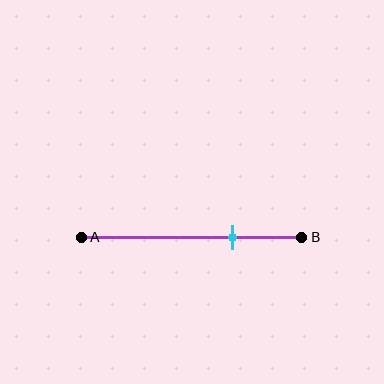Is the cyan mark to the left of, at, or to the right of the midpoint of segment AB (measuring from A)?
The cyan mark is to the right of the midpoint of segment AB.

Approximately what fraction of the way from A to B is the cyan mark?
The cyan mark is approximately 70% of the way from A to B.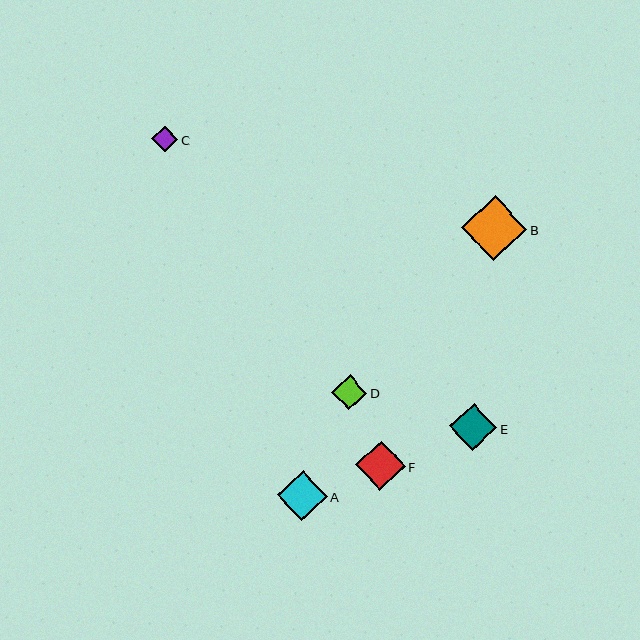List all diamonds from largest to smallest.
From largest to smallest: B, A, F, E, D, C.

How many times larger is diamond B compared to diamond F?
Diamond B is approximately 1.3 times the size of diamond F.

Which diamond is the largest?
Diamond B is the largest with a size of approximately 65 pixels.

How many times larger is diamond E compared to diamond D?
Diamond E is approximately 1.3 times the size of diamond D.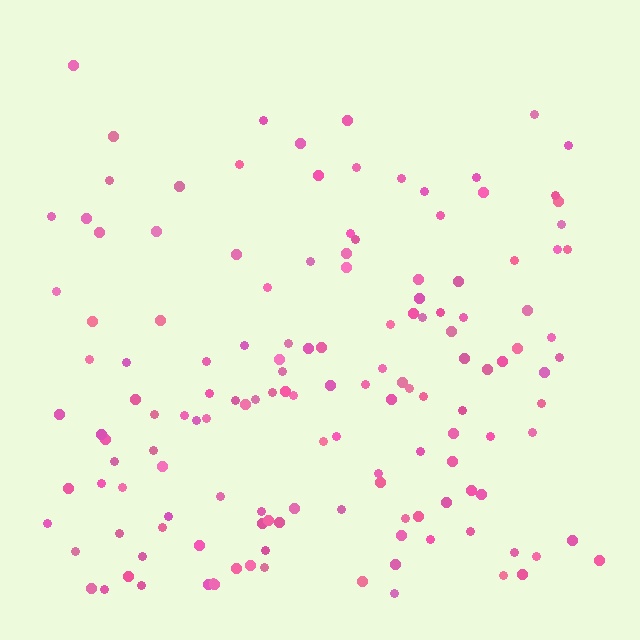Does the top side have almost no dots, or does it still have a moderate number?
Still a moderate number, just noticeably fewer than the bottom.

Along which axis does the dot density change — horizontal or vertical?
Vertical.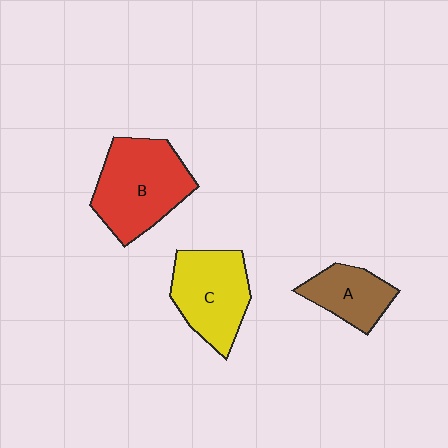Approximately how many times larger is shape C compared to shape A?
Approximately 1.5 times.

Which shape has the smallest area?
Shape A (brown).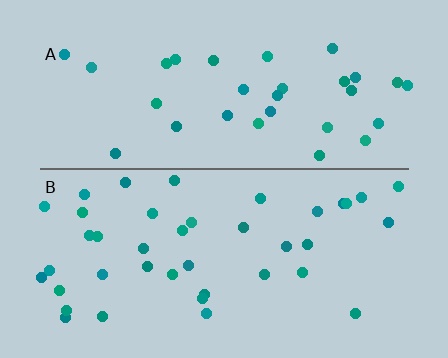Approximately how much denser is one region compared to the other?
Approximately 1.3× — region B over region A.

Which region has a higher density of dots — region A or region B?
B (the bottom).